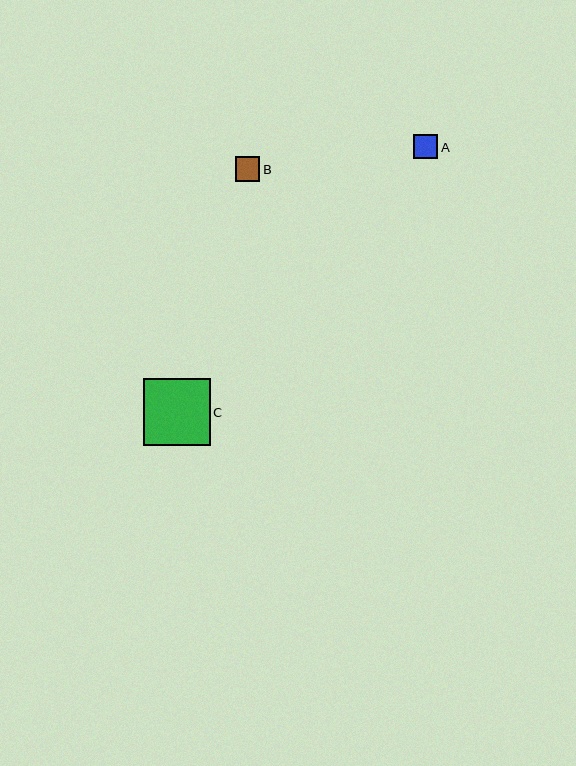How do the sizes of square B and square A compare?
Square B and square A are approximately the same size.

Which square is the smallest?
Square A is the smallest with a size of approximately 24 pixels.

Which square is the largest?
Square C is the largest with a size of approximately 67 pixels.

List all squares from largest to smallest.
From largest to smallest: C, B, A.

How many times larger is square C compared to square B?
Square C is approximately 2.7 times the size of square B.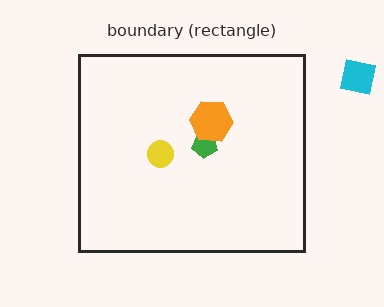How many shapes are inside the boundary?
3 inside, 1 outside.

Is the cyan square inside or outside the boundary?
Outside.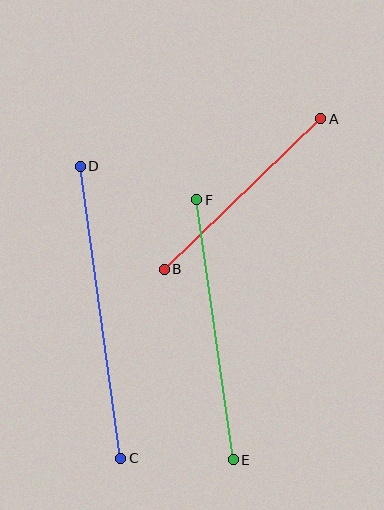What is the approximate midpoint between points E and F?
The midpoint is at approximately (215, 330) pixels.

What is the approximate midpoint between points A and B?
The midpoint is at approximately (242, 194) pixels.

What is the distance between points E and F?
The distance is approximately 263 pixels.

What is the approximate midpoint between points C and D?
The midpoint is at approximately (101, 312) pixels.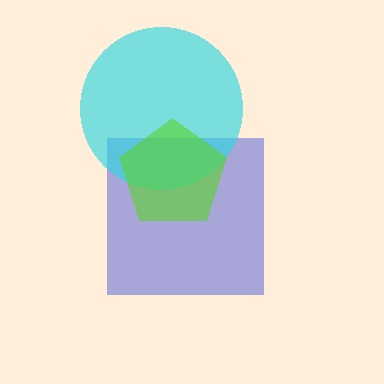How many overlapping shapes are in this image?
There are 3 overlapping shapes in the image.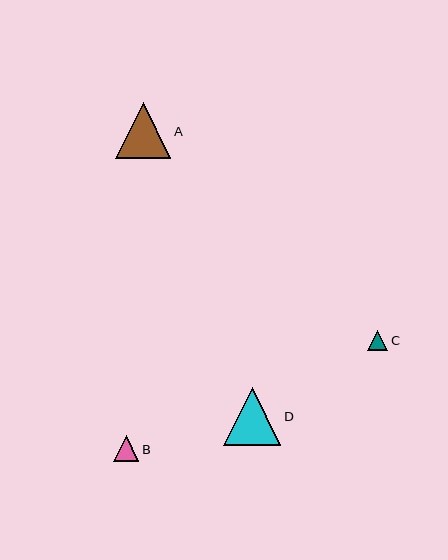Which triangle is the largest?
Triangle D is the largest with a size of approximately 57 pixels.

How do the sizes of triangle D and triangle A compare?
Triangle D and triangle A are approximately the same size.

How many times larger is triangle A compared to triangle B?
Triangle A is approximately 2.2 times the size of triangle B.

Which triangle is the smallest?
Triangle C is the smallest with a size of approximately 20 pixels.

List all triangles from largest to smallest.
From largest to smallest: D, A, B, C.